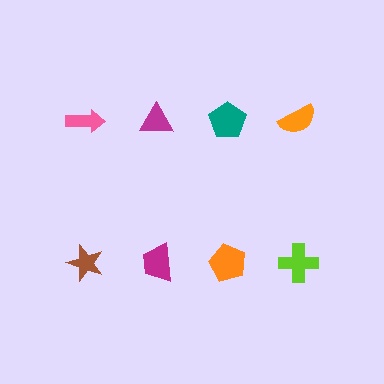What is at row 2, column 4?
A lime cross.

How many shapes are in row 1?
4 shapes.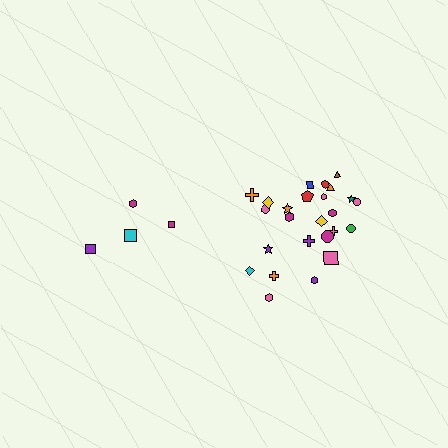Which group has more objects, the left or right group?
The right group.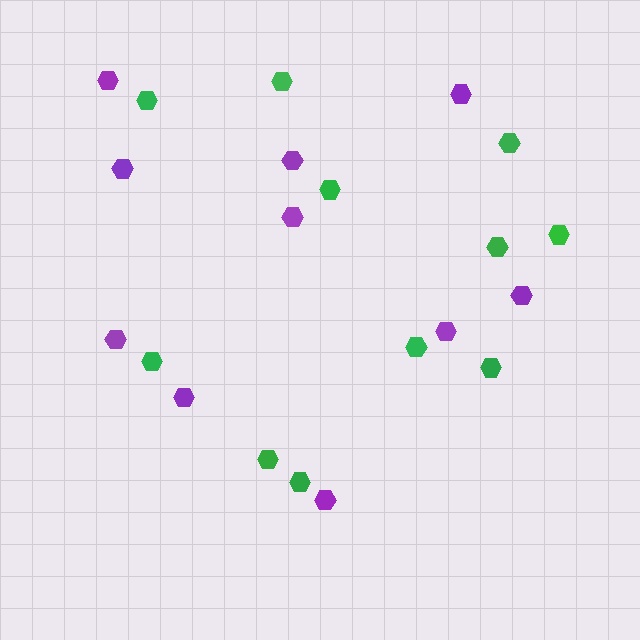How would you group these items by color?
There are 2 groups: one group of green hexagons (11) and one group of purple hexagons (10).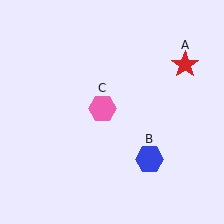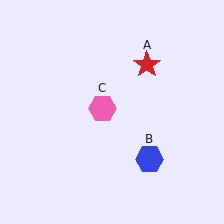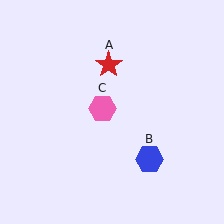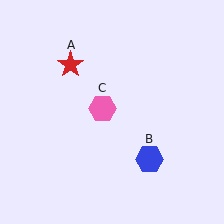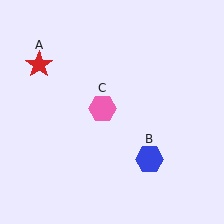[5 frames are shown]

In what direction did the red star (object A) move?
The red star (object A) moved left.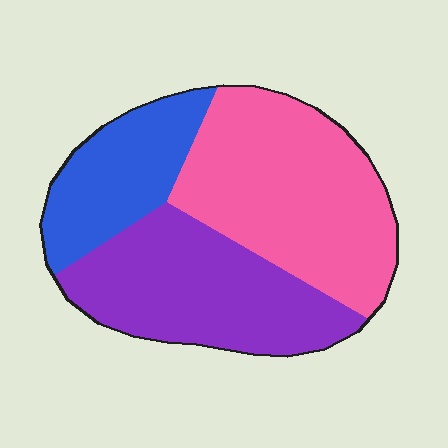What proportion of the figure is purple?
Purple takes up about three eighths (3/8) of the figure.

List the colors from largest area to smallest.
From largest to smallest: pink, purple, blue.